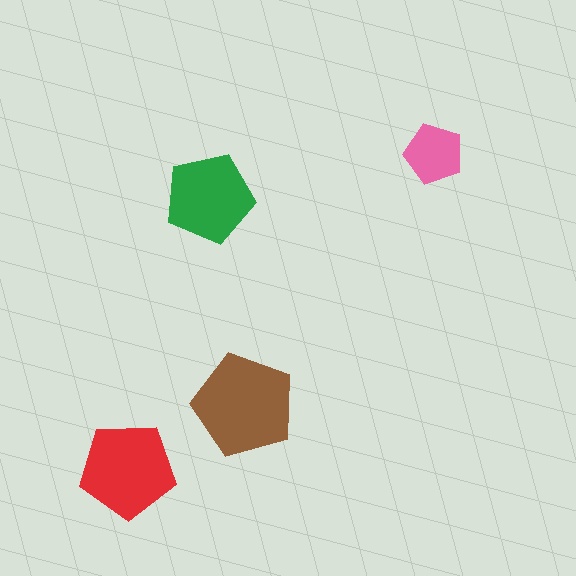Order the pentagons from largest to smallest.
the brown one, the red one, the green one, the pink one.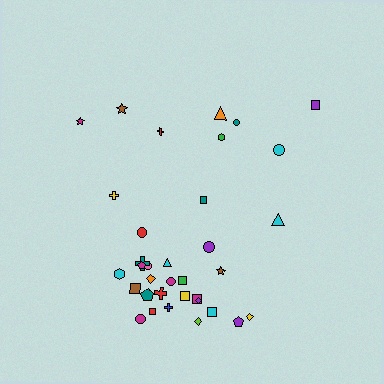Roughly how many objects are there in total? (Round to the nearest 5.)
Roughly 35 objects in total.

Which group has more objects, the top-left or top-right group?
The top-right group.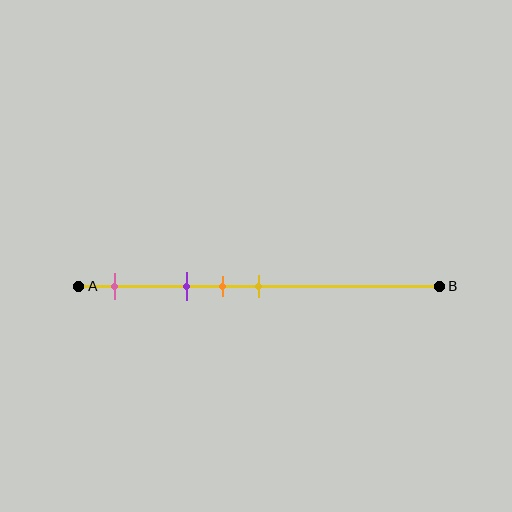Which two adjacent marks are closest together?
The orange and yellow marks are the closest adjacent pair.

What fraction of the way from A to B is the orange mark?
The orange mark is approximately 40% (0.4) of the way from A to B.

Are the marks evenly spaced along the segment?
No, the marks are not evenly spaced.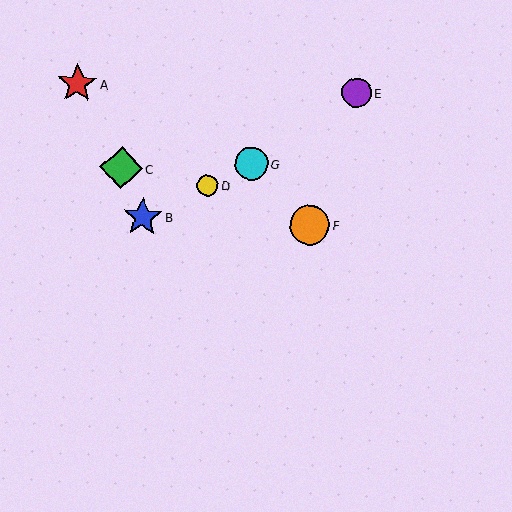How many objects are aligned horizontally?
2 objects (B, F) are aligned horizontally.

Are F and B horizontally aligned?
Yes, both are at y≈225.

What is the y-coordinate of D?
Object D is at y≈185.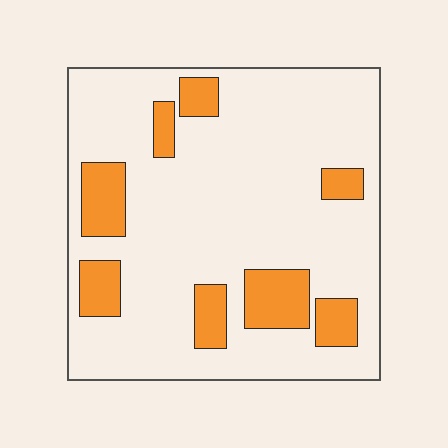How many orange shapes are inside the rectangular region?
8.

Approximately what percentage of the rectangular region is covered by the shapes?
Approximately 20%.